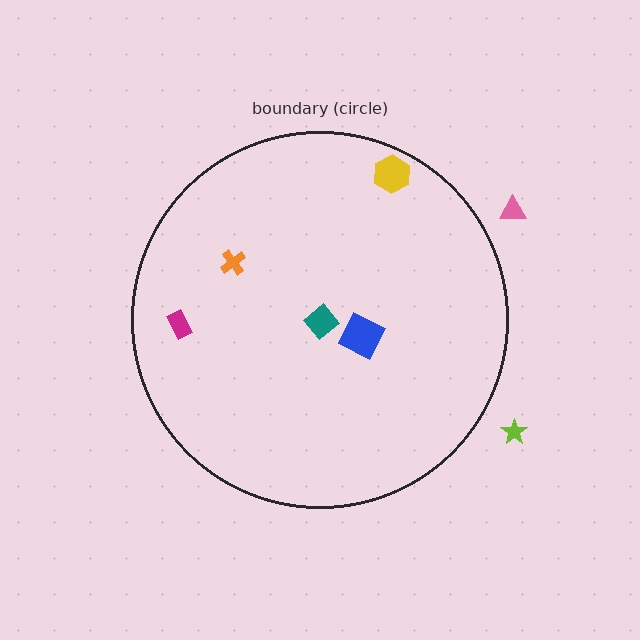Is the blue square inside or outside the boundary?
Inside.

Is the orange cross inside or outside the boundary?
Inside.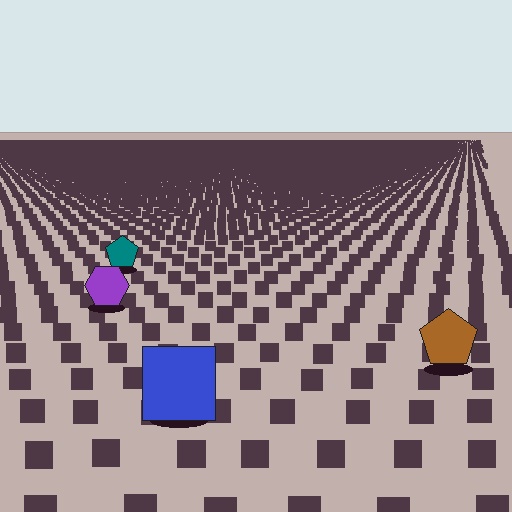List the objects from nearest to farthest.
From nearest to farthest: the blue square, the brown pentagon, the purple hexagon, the teal pentagon.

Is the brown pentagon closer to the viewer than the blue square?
No. The blue square is closer — you can tell from the texture gradient: the ground texture is coarser near it.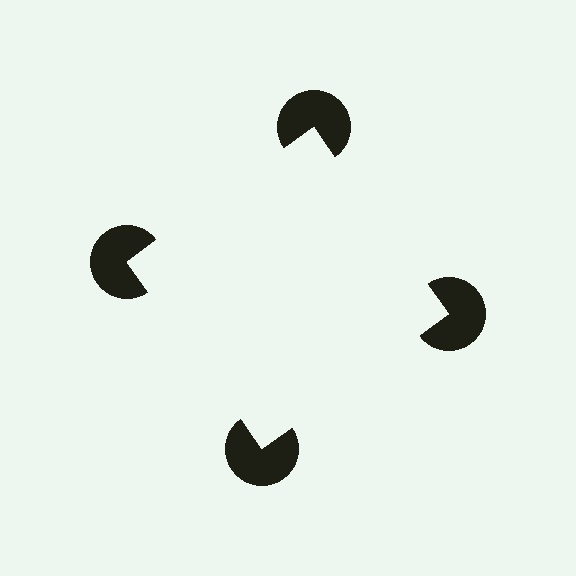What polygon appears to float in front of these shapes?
An illusory square — its edges are inferred from the aligned wedge cuts in the pac-man discs, not physically drawn.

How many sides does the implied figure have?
4 sides.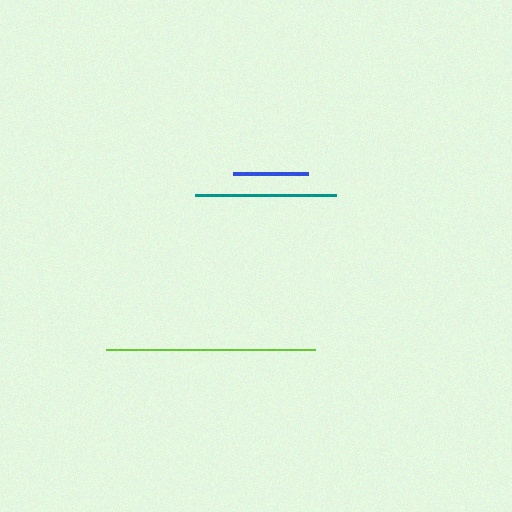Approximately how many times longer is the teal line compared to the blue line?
The teal line is approximately 1.9 times the length of the blue line.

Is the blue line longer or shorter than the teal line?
The teal line is longer than the blue line.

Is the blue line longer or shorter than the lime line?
The lime line is longer than the blue line.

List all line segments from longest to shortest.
From longest to shortest: lime, teal, blue.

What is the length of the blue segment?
The blue segment is approximately 75 pixels long.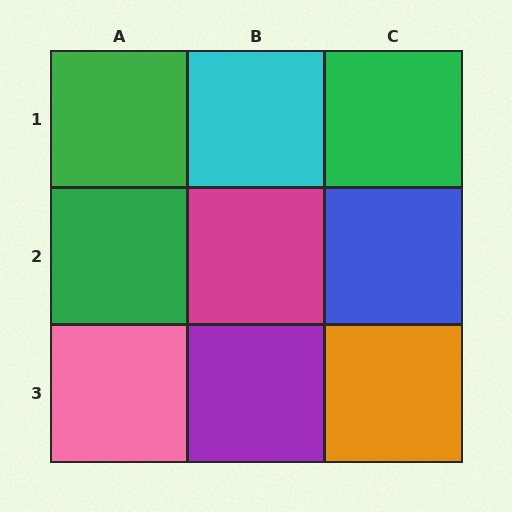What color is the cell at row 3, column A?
Pink.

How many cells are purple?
1 cell is purple.